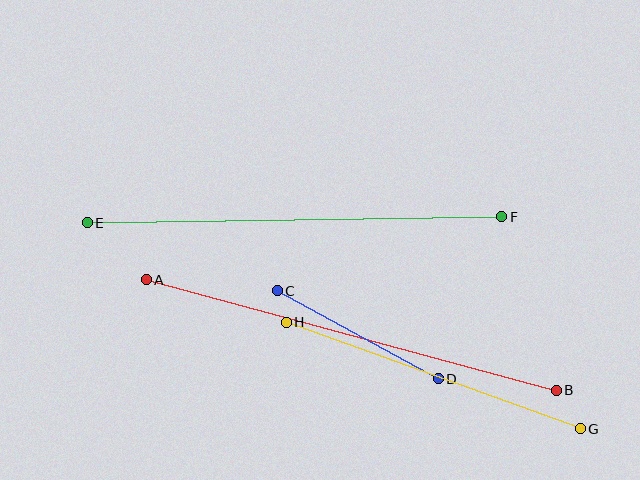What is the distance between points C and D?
The distance is approximately 184 pixels.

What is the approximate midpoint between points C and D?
The midpoint is at approximately (358, 335) pixels.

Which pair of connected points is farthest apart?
Points A and B are farthest apart.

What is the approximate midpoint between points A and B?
The midpoint is at approximately (351, 335) pixels.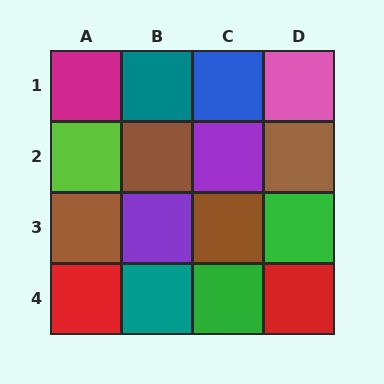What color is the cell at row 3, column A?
Brown.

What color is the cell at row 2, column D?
Brown.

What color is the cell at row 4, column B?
Teal.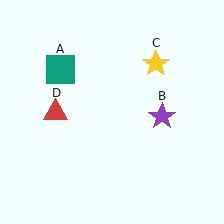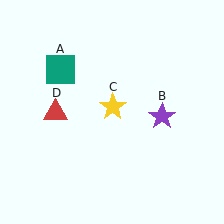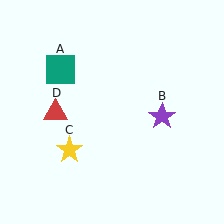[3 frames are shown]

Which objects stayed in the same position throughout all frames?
Teal square (object A) and purple star (object B) and red triangle (object D) remained stationary.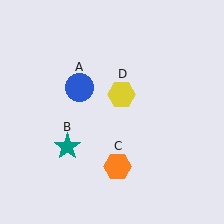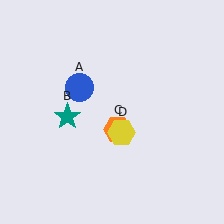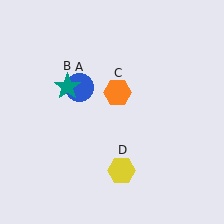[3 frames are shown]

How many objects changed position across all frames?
3 objects changed position: teal star (object B), orange hexagon (object C), yellow hexagon (object D).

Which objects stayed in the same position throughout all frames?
Blue circle (object A) remained stationary.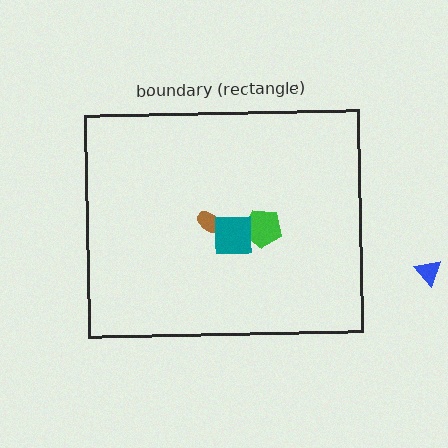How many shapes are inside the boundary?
3 inside, 1 outside.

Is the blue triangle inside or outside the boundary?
Outside.